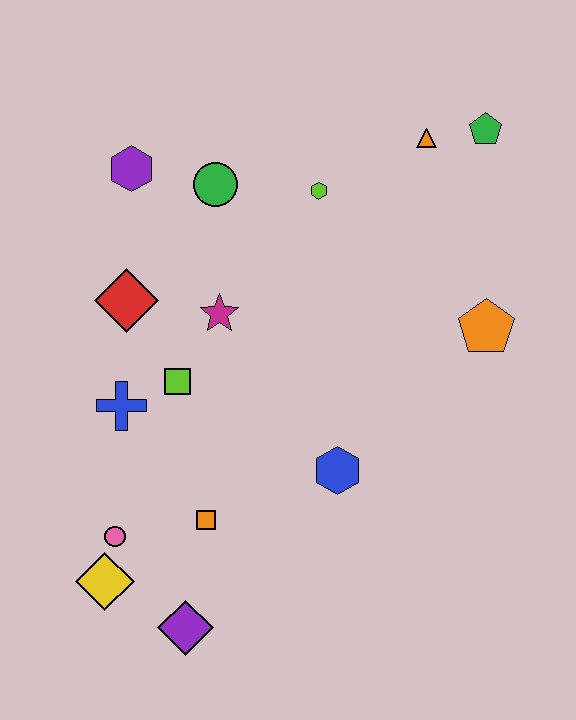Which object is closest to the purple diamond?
The yellow diamond is closest to the purple diamond.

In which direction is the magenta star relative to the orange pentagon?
The magenta star is to the left of the orange pentagon.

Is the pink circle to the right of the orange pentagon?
No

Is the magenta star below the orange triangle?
Yes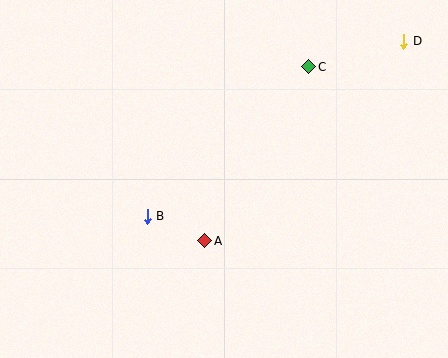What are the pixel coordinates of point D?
Point D is at (404, 41).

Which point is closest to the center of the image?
Point A at (205, 241) is closest to the center.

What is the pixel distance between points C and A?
The distance between C and A is 203 pixels.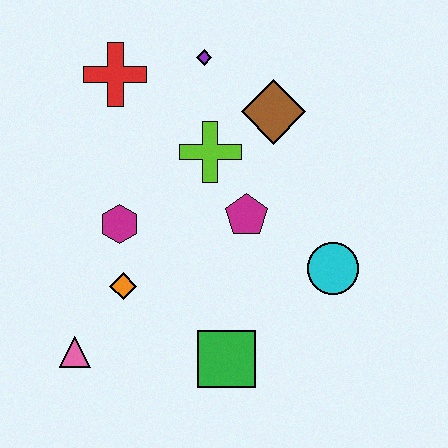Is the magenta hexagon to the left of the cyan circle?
Yes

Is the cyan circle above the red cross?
No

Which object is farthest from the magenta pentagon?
The pink triangle is farthest from the magenta pentagon.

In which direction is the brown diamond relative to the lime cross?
The brown diamond is to the right of the lime cross.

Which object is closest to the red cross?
The purple diamond is closest to the red cross.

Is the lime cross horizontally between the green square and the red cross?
Yes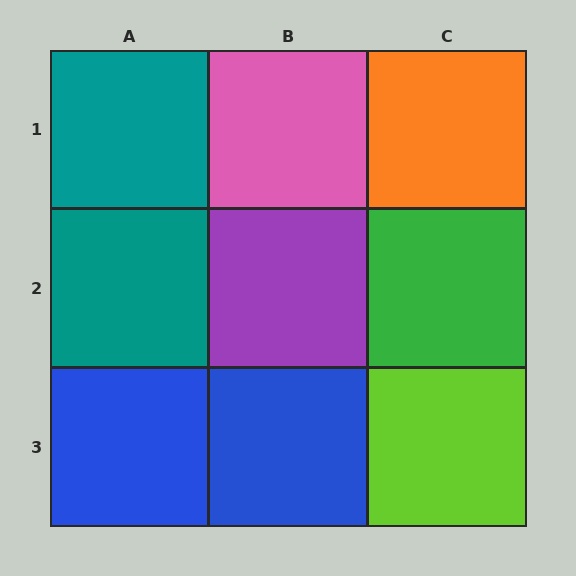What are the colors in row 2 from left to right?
Teal, purple, green.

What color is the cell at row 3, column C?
Lime.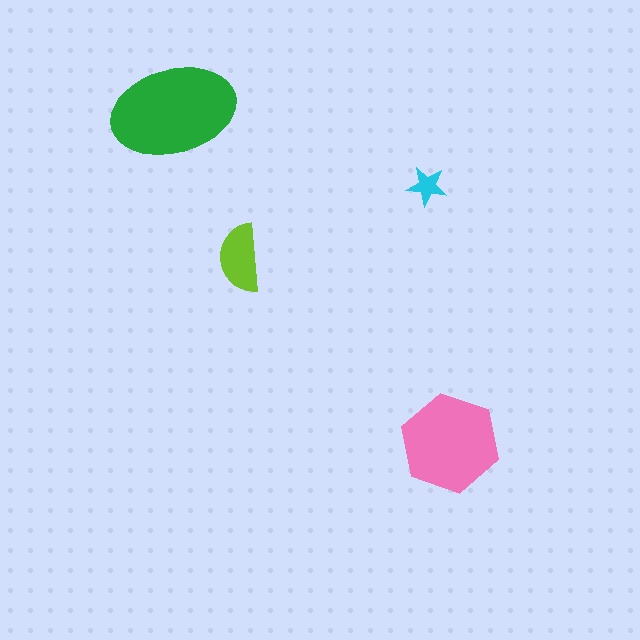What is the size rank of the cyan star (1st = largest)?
4th.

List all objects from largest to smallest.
The green ellipse, the pink hexagon, the lime semicircle, the cyan star.